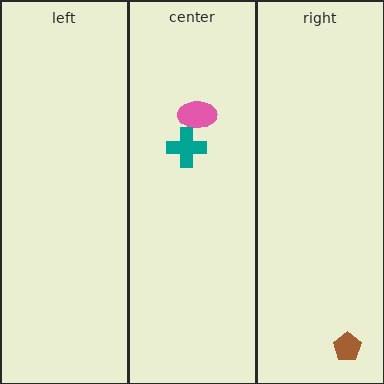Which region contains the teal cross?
The center region.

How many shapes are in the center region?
2.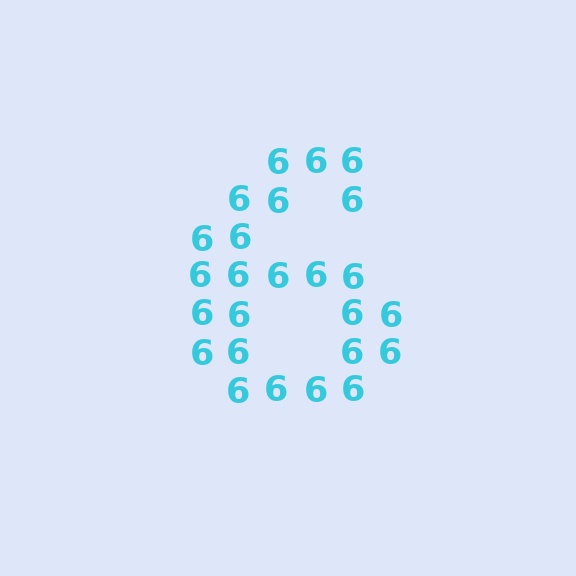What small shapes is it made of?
It is made of small digit 6's.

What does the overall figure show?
The overall figure shows the digit 6.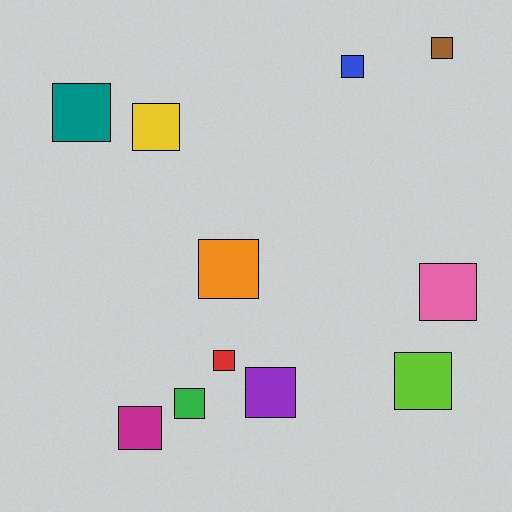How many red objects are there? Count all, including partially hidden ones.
There is 1 red object.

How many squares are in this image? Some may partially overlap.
There are 11 squares.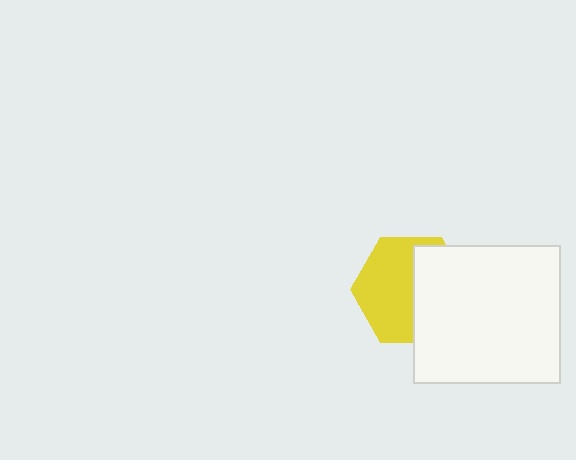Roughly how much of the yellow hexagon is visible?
About half of it is visible (roughly 55%).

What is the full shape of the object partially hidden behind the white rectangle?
The partially hidden object is a yellow hexagon.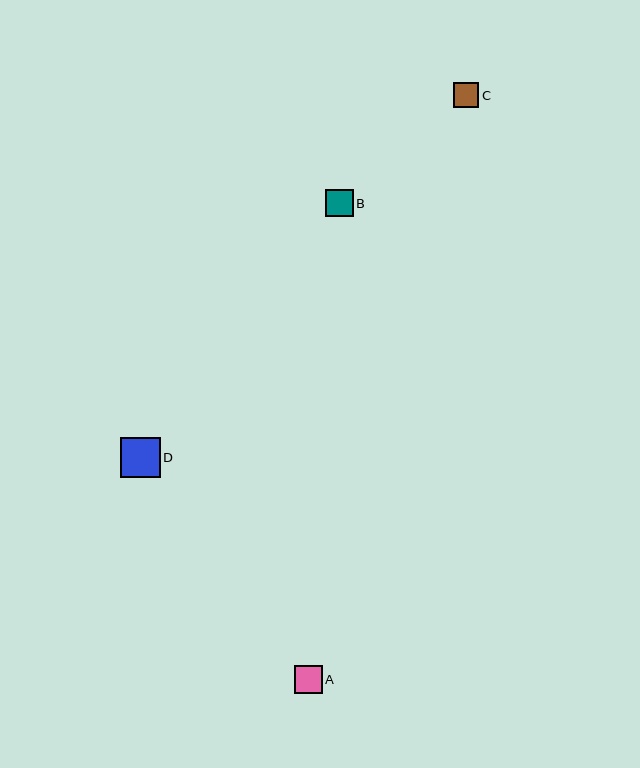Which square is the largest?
Square D is the largest with a size of approximately 40 pixels.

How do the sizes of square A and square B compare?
Square A and square B are approximately the same size.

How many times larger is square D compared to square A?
Square D is approximately 1.4 times the size of square A.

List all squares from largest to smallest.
From largest to smallest: D, A, B, C.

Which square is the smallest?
Square C is the smallest with a size of approximately 25 pixels.